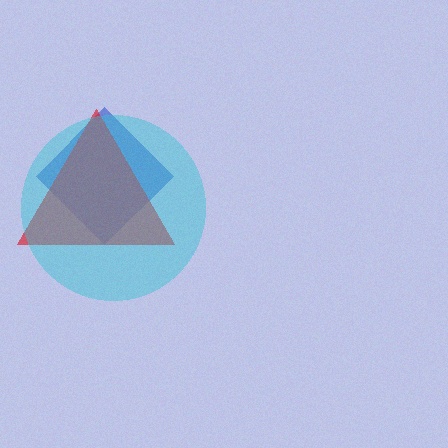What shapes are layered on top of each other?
The layered shapes are: a blue diamond, a red triangle, a cyan circle.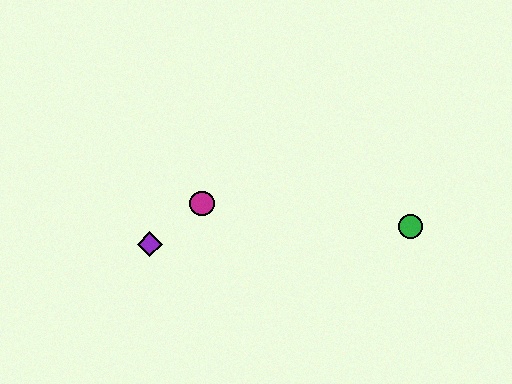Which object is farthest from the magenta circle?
The green circle is farthest from the magenta circle.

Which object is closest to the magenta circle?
The purple diamond is closest to the magenta circle.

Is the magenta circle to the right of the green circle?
No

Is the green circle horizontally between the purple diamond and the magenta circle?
No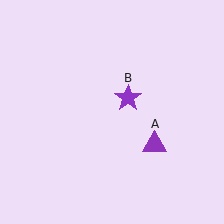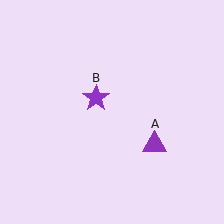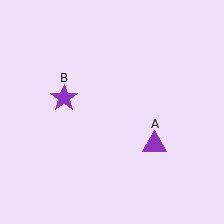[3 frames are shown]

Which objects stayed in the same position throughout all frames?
Purple triangle (object A) remained stationary.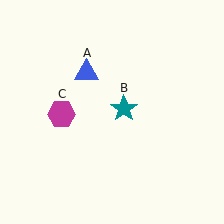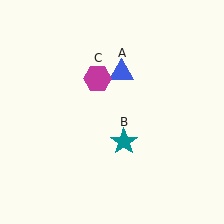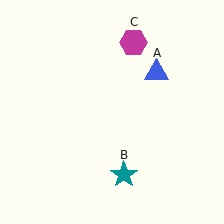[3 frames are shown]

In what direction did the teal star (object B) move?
The teal star (object B) moved down.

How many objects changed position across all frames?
3 objects changed position: blue triangle (object A), teal star (object B), magenta hexagon (object C).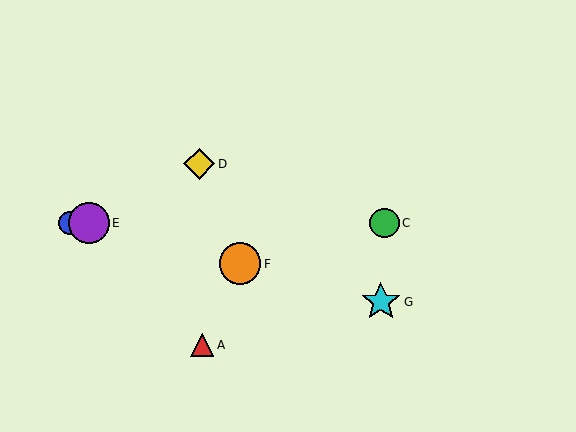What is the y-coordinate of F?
Object F is at y≈264.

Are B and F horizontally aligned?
No, B is at y≈223 and F is at y≈264.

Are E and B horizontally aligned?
Yes, both are at y≈223.